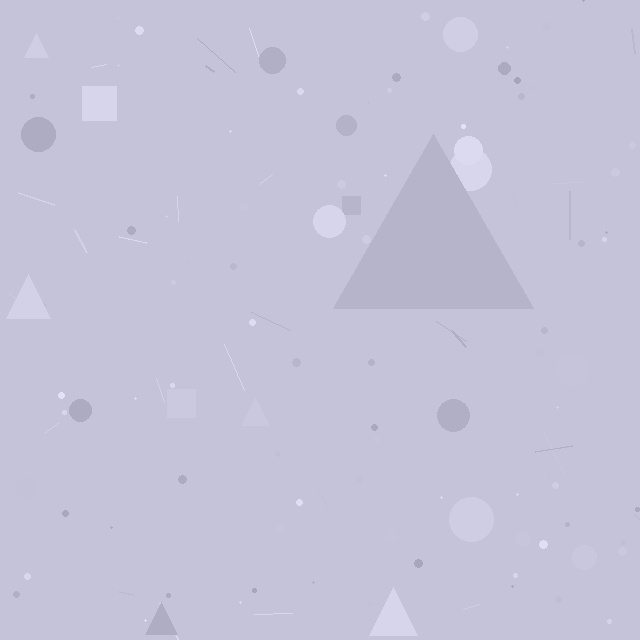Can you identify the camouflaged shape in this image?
The camouflaged shape is a triangle.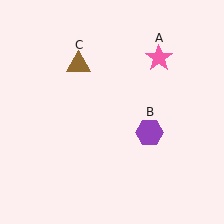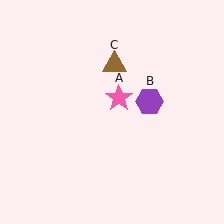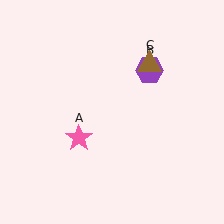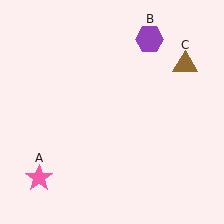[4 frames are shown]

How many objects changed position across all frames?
3 objects changed position: pink star (object A), purple hexagon (object B), brown triangle (object C).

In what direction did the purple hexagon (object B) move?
The purple hexagon (object B) moved up.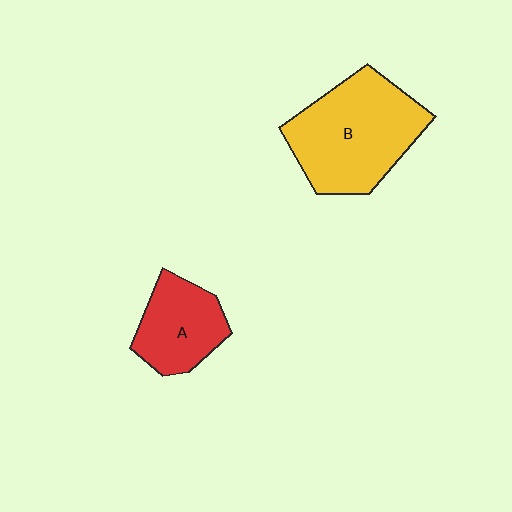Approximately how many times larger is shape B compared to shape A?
Approximately 1.8 times.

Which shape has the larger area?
Shape B (yellow).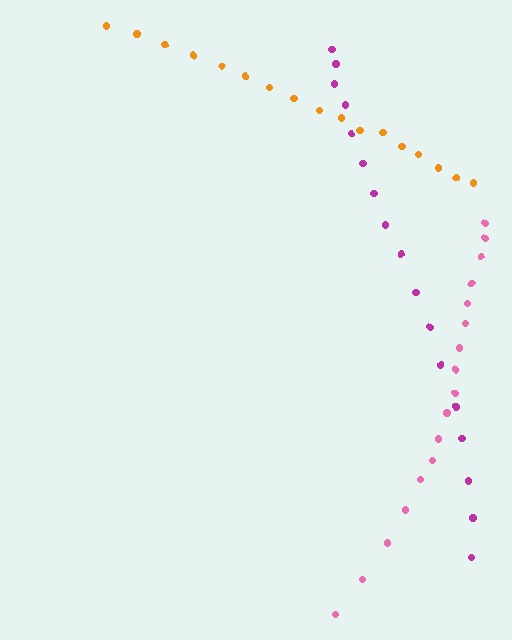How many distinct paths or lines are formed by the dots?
There are 3 distinct paths.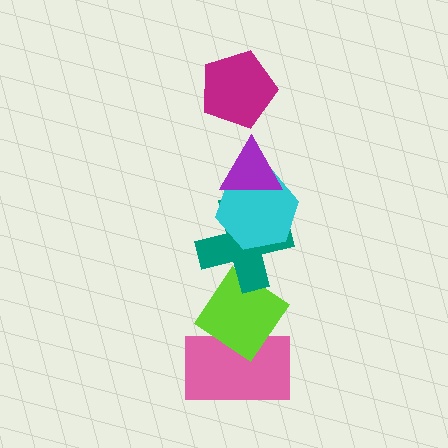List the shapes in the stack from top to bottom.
From top to bottom: the magenta pentagon, the purple triangle, the cyan hexagon, the teal cross, the lime diamond, the pink rectangle.